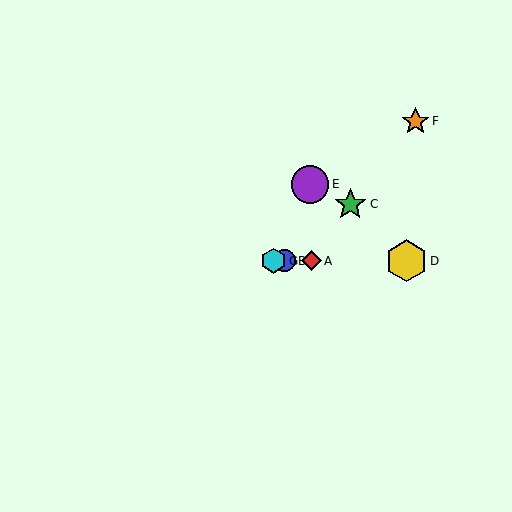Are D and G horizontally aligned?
Yes, both are at y≈261.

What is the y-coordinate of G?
Object G is at y≈261.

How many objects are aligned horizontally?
4 objects (A, B, D, G) are aligned horizontally.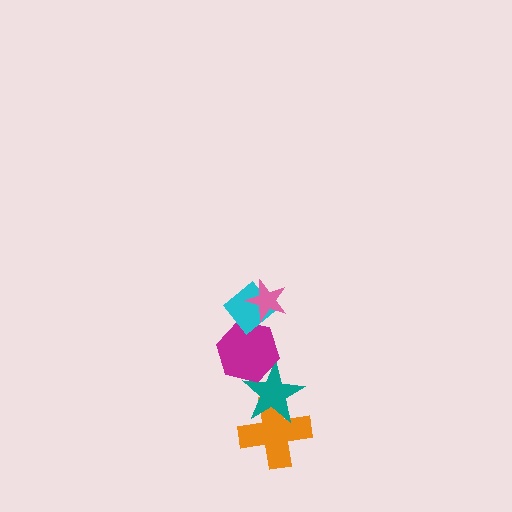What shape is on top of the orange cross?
The teal star is on top of the orange cross.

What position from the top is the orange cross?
The orange cross is 5th from the top.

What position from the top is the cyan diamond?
The cyan diamond is 2nd from the top.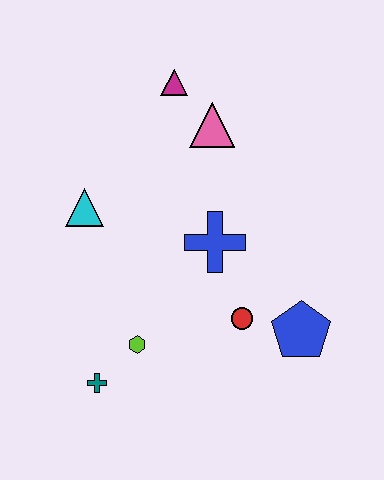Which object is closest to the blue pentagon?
The red circle is closest to the blue pentagon.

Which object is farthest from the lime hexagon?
The magenta triangle is farthest from the lime hexagon.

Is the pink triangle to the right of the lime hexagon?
Yes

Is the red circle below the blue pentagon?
No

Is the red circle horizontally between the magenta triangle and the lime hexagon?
No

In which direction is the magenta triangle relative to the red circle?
The magenta triangle is above the red circle.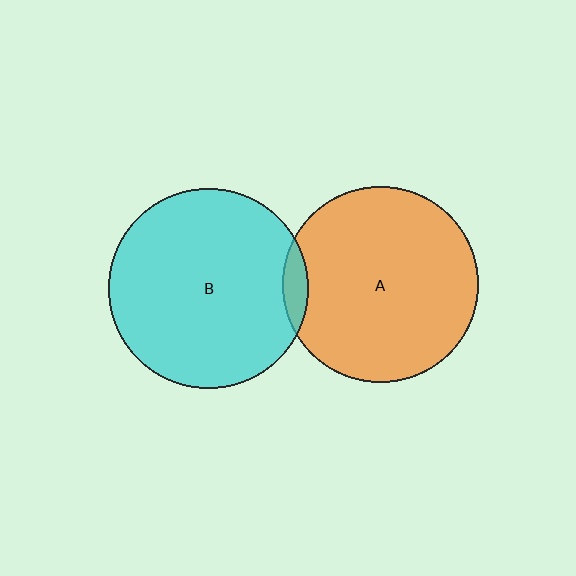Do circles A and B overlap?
Yes.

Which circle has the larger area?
Circle B (cyan).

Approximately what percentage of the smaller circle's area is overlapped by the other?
Approximately 5%.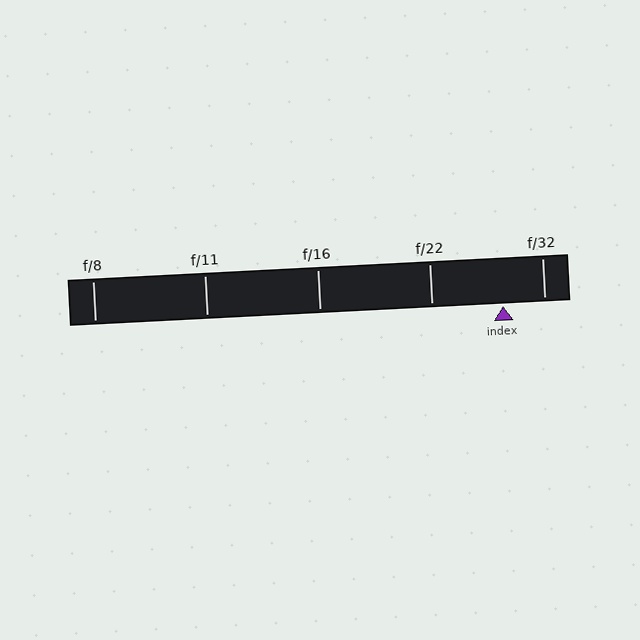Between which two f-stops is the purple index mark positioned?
The index mark is between f/22 and f/32.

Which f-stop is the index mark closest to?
The index mark is closest to f/32.